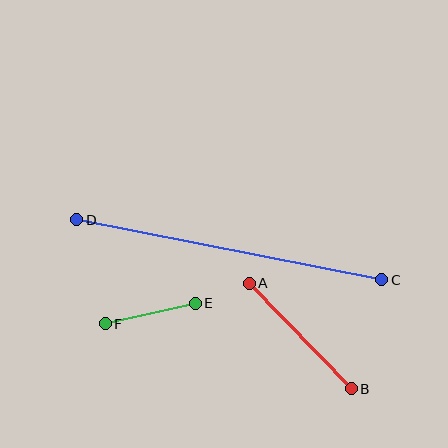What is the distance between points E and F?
The distance is approximately 92 pixels.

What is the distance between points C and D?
The distance is approximately 311 pixels.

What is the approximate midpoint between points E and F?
The midpoint is at approximately (150, 314) pixels.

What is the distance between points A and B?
The distance is approximately 147 pixels.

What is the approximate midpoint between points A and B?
The midpoint is at approximately (300, 336) pixels.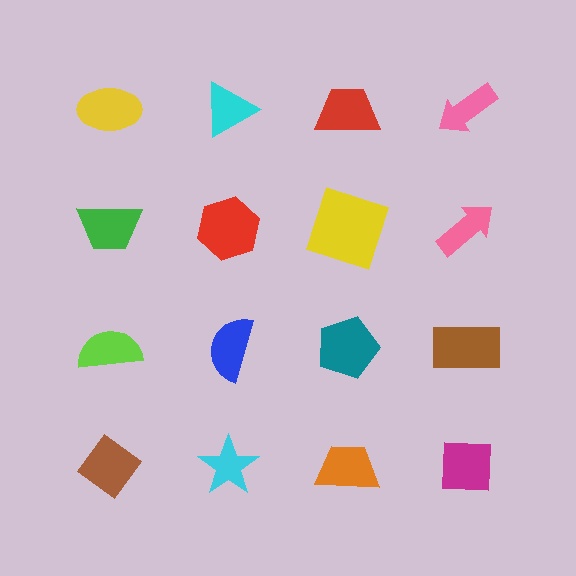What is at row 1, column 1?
A yellow ellipse.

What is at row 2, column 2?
A red hexagon.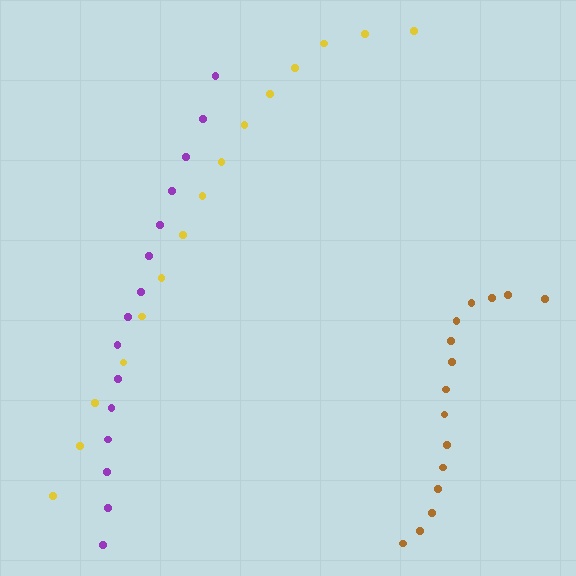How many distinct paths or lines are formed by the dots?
There are 3 distinct paths.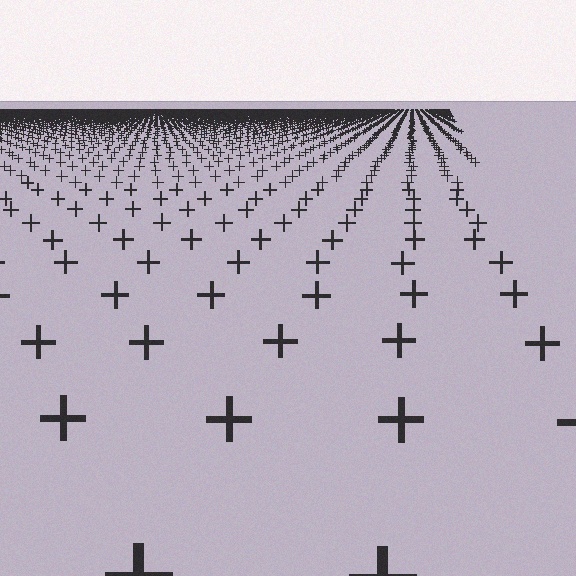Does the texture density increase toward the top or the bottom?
Density increases toward the top.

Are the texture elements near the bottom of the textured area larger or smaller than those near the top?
Larger. Near the bottom, elements are closer to the viewer and appear at a bigger on-screen size.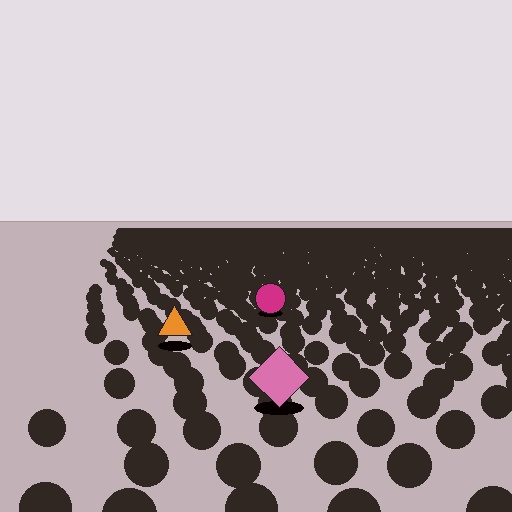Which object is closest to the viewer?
The pink diamond is closest. The texture marks near it are larger and more spread out.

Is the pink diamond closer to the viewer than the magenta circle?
Yes. The pink diamond is closer — you can tell from the texture gradient: the ground texture is coarser near it.